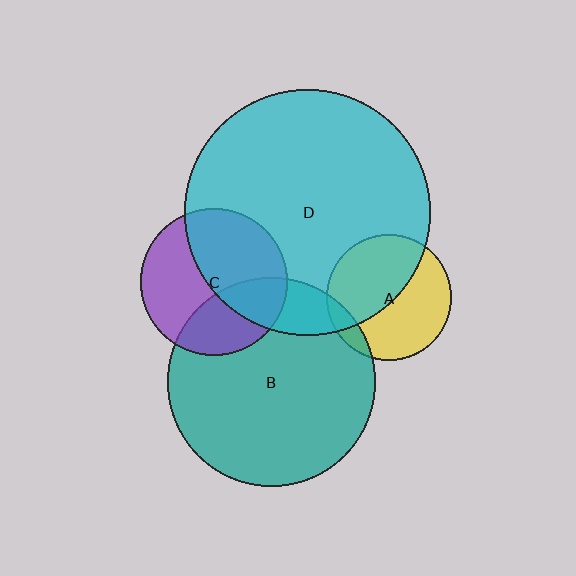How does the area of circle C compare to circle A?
Approximately 1.4 times.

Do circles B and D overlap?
Yes.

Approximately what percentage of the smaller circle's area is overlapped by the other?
Approximately 15%.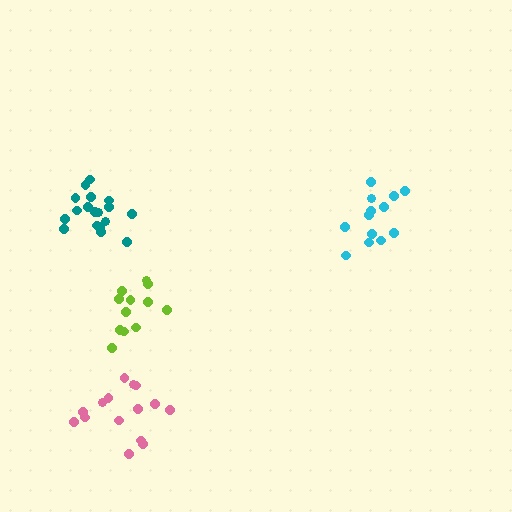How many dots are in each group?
Group 1: 13 dots, Group 2: 12 dots, Group 3: 15 dots, Group 4: 18 dots (58 total).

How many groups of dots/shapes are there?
There are 4 groups.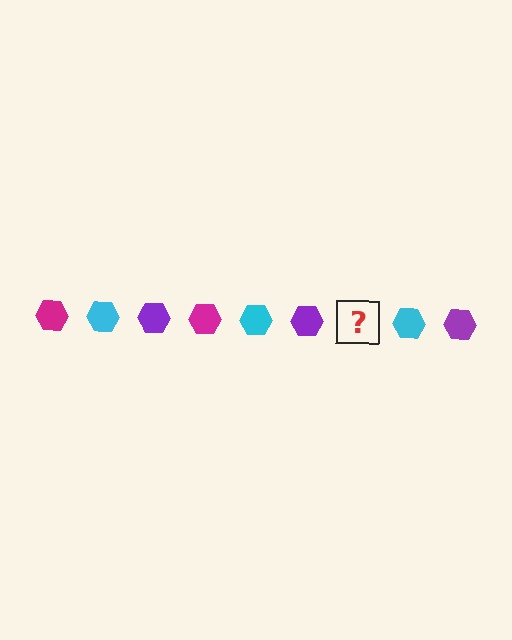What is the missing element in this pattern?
The missing element is a magenta hexagon.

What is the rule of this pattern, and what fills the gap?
The rule is that the pattern cycles through magenta, cyan, purple hexagons. The gap should be filled with a magenta hexagon.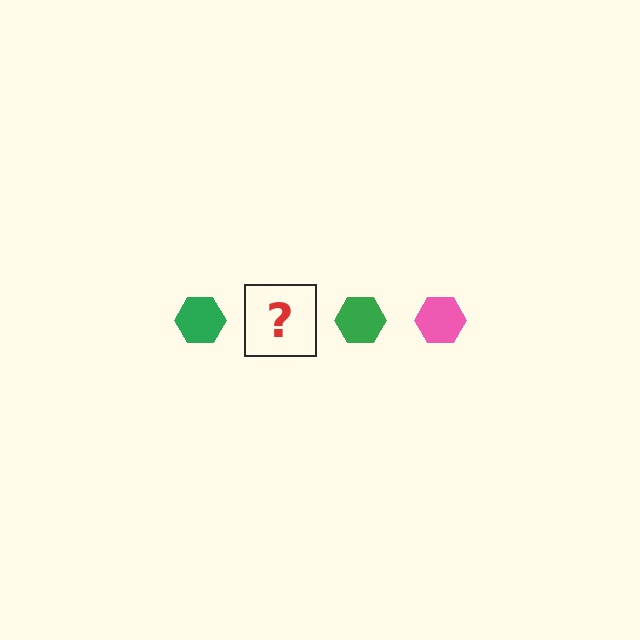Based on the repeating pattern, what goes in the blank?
The blank should be a pink hexagon.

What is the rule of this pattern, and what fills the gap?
The rule is that the pattern cycles through green, pink hexagons. The gap should be filled with a pink hexagon.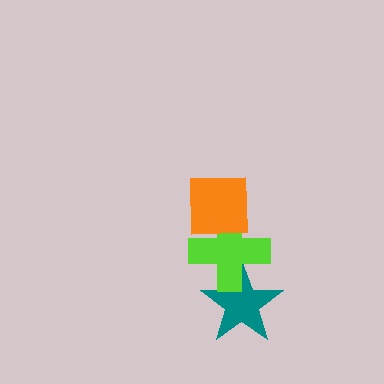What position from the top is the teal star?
The teal star is 3rd from the top.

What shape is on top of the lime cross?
The orange square is on top of the lime cross.